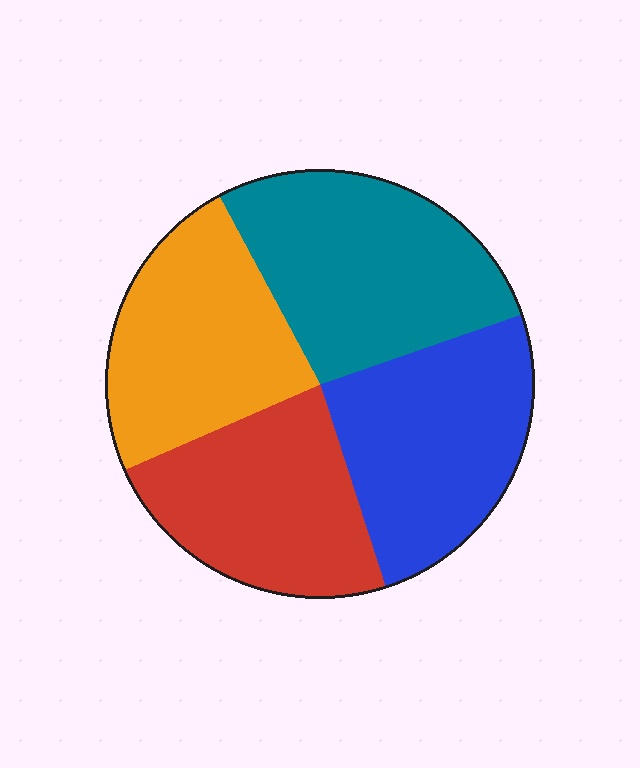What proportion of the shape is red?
Red takes up about one quarter (1/4) of the shape.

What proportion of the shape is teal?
Teal covers roughly 30% of the shape.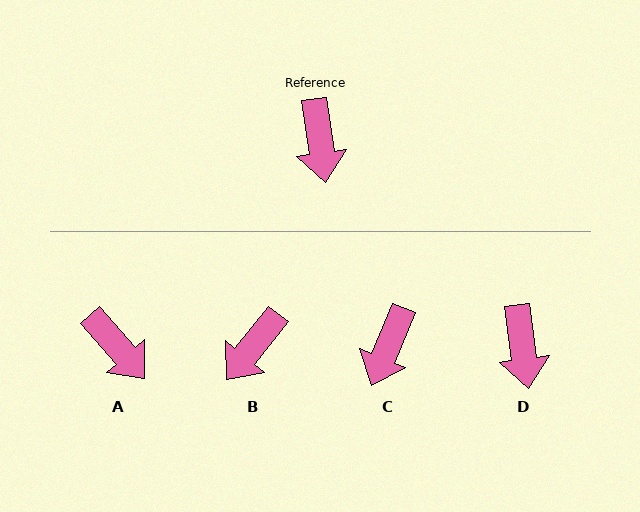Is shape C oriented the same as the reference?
No, it is off by about 31 degrees.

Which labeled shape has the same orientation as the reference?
D.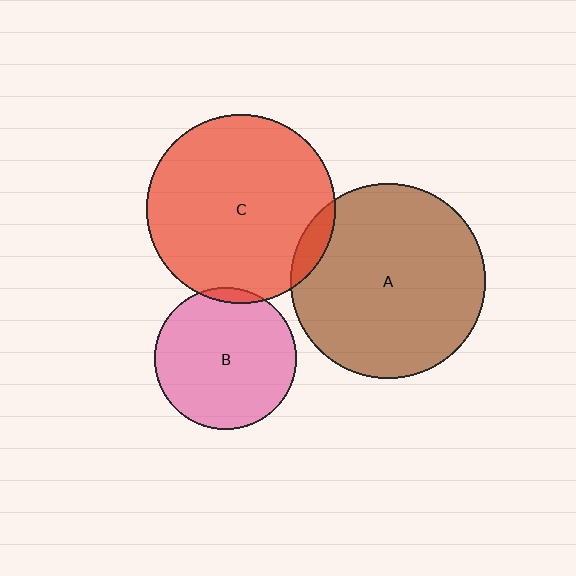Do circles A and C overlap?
Yes.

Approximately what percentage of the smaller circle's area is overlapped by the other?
Approximately 5%.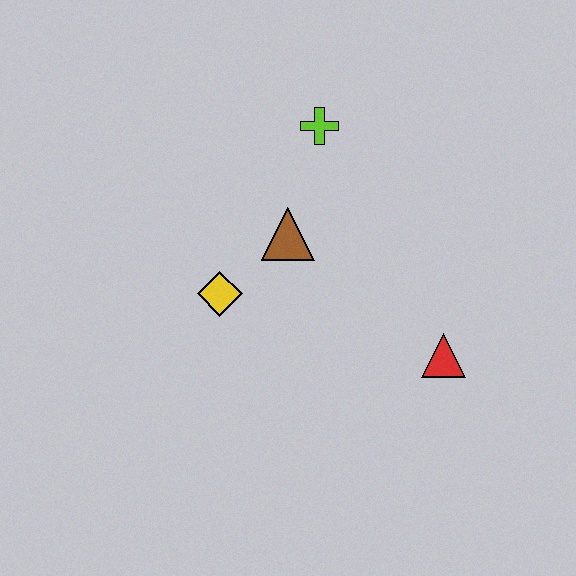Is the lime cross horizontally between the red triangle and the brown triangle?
Yes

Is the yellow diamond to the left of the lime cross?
Yes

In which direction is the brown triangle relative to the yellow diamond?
The brown triangle is to the right of the yellow diamond.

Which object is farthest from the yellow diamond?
The red triangle is farthest from the yellow diamond.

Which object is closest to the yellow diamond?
The brown triangle is closest to the yellow diamond.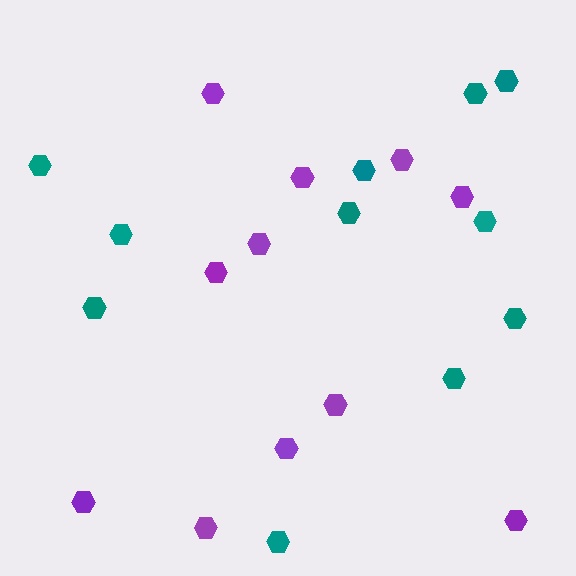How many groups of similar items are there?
There are 2 groups: one group of purple hexagons (11) and one group of teal hexagons (11).